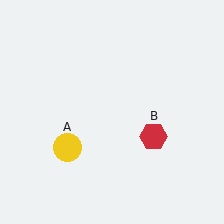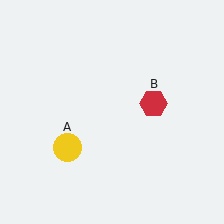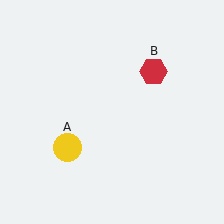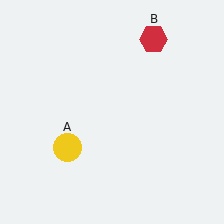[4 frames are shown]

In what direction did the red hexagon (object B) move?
The red hexagon (object B) moved up.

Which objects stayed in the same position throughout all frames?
Yellow circle (object A) remained stationary.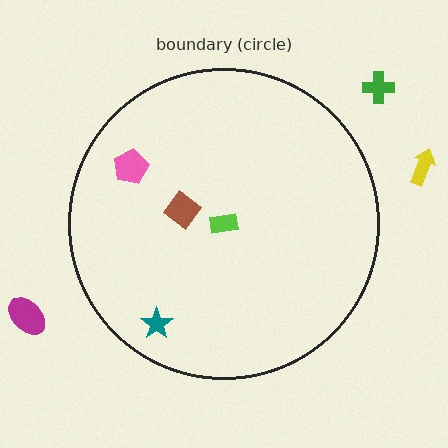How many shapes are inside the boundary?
4 inside, 3 outside.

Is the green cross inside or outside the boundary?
Outside.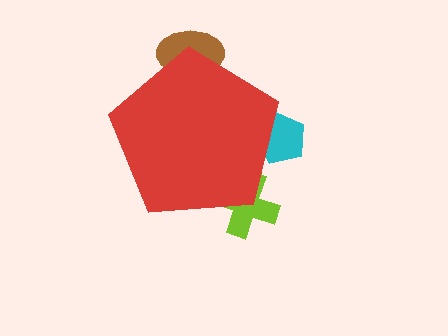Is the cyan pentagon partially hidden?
Yes, the cyan pentagon is partially hidden behind the red pentagon.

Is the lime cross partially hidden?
Yes, the lime cross is partially hidden behind the red pentagon.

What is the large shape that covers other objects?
A red pentagon.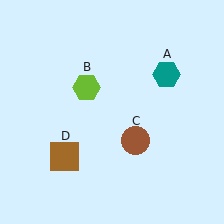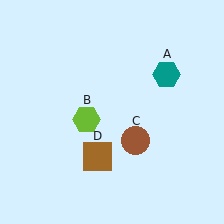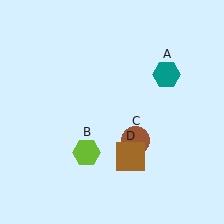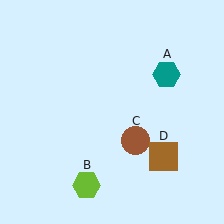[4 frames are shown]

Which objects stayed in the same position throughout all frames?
Teal hexagon (object A) and brown circle (object C) remained stationary.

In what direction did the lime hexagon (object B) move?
The lime hexagon (object B) moved down.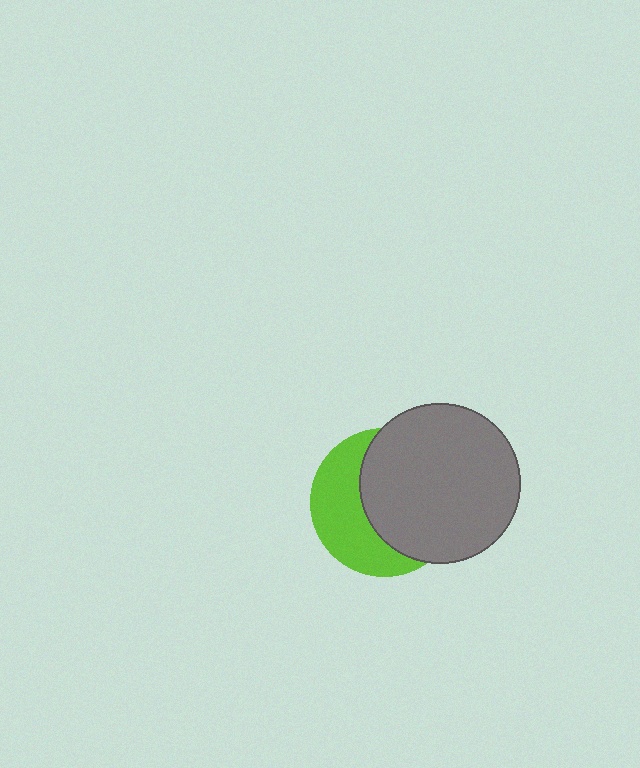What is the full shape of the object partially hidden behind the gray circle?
The partially hidden object is a lime circle.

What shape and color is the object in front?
The object in front is a gray circle.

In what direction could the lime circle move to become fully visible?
The lime circle could move left. That would shift it out from behind the gray circle entirely.